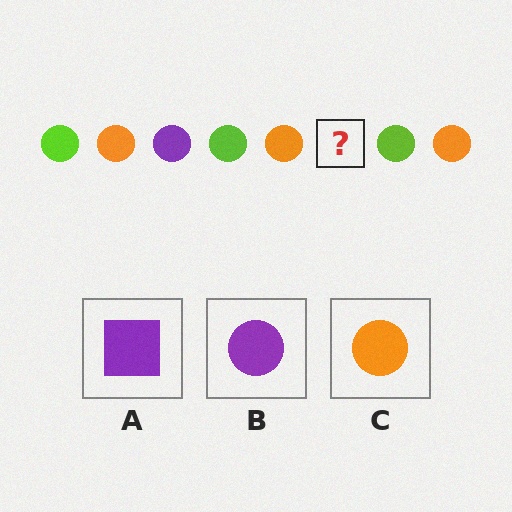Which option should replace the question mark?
Option B.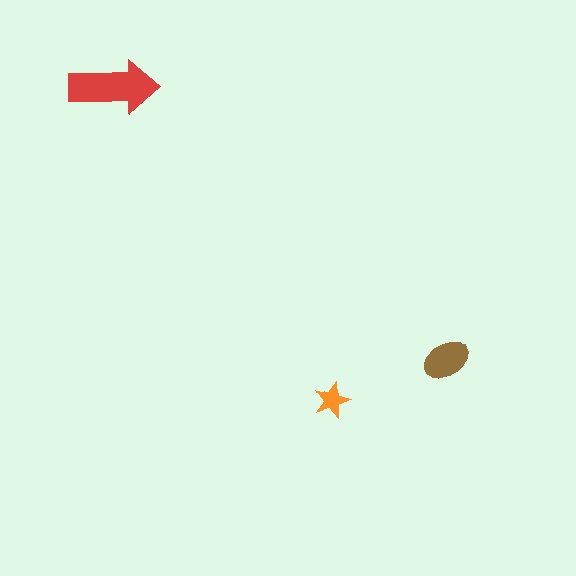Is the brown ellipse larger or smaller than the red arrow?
Smaller.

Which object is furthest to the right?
The brown ellipse is rightmost.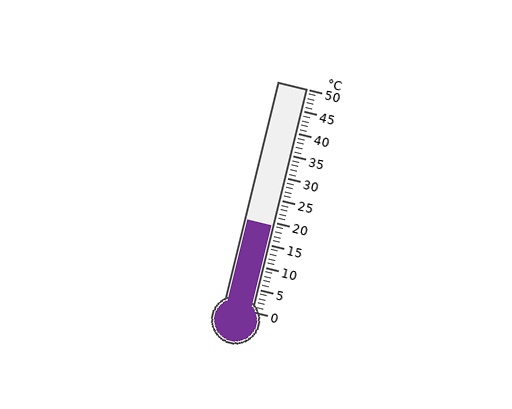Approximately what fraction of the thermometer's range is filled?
The thermometer is filled to approximately 40% of its range.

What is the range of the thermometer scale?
The thermometer scale ranges from 0°C to 50°C.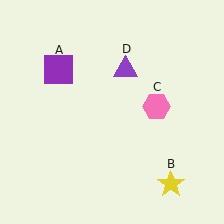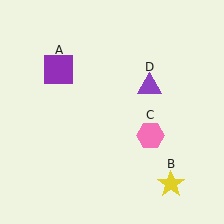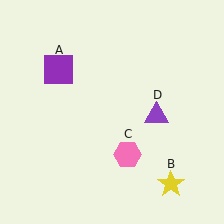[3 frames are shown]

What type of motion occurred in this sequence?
The pink hexagon (object C), purple triangle (object D) rotated clockwise around the center of the scene.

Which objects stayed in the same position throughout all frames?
Purple square (object A) and yellow star (object B) remained stationary.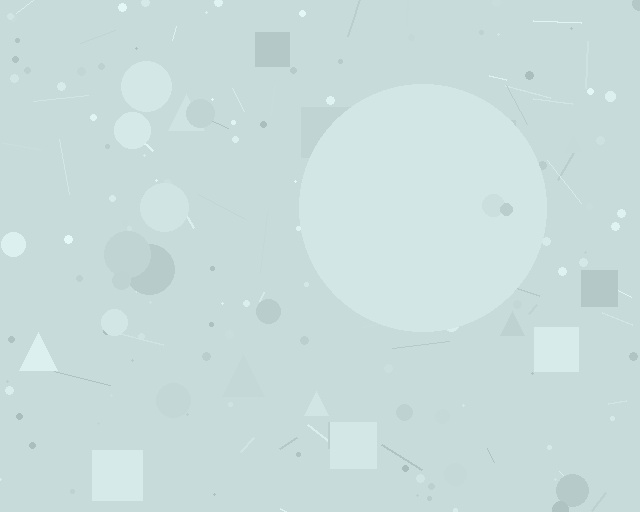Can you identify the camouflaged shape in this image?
The camouflaged shape is a circle.